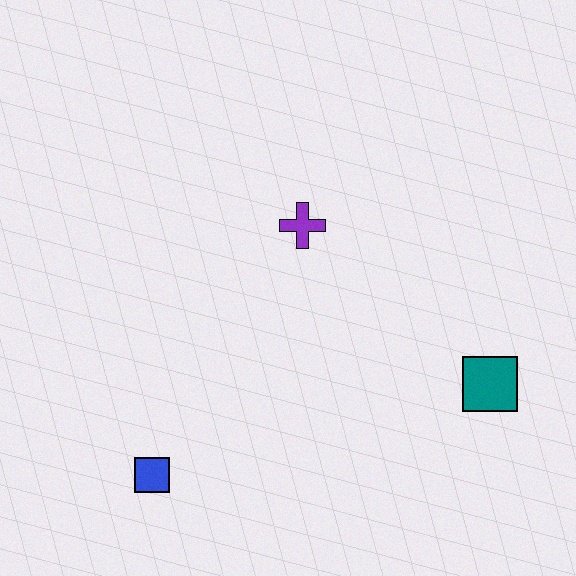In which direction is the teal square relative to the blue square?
The teal square is to the right of the blue square.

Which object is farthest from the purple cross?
The blue square is farthest from the purple cross.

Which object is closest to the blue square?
The purple cross is closest to the blue square.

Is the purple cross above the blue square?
Yes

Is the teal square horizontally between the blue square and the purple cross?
No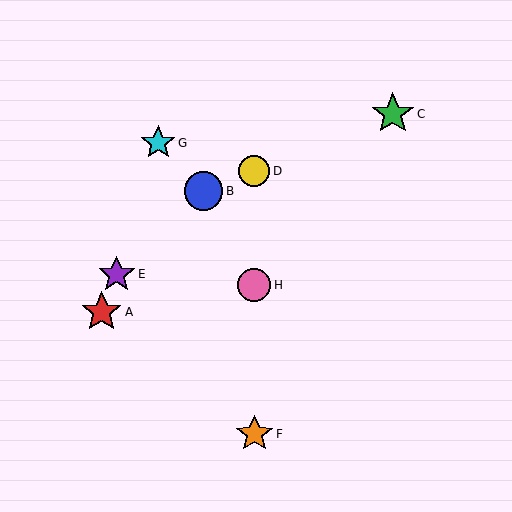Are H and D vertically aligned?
Yes, both are at x≈254.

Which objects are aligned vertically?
Objects D, F, H are aligned vertically.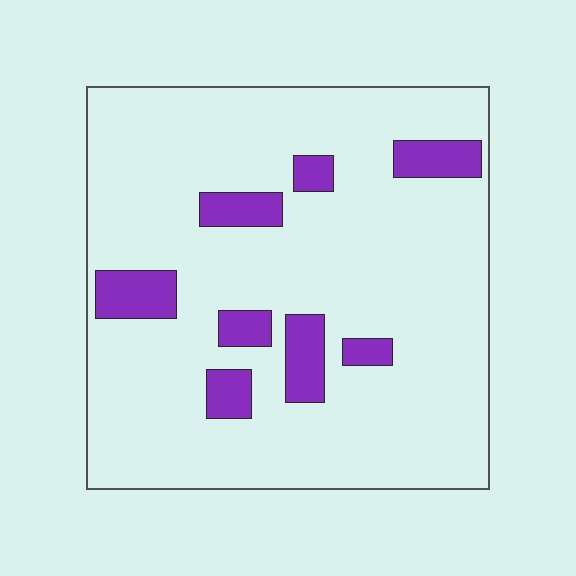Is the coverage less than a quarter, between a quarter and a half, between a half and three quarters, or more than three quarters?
Less than a quarter.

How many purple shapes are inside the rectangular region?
8.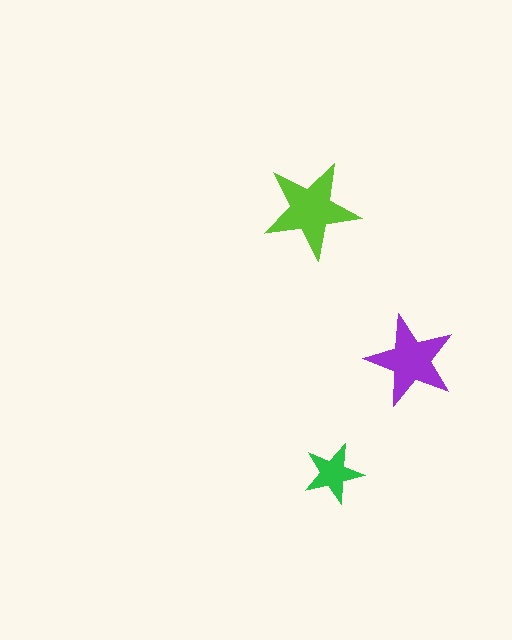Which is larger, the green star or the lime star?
The lime one.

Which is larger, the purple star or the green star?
The purple one.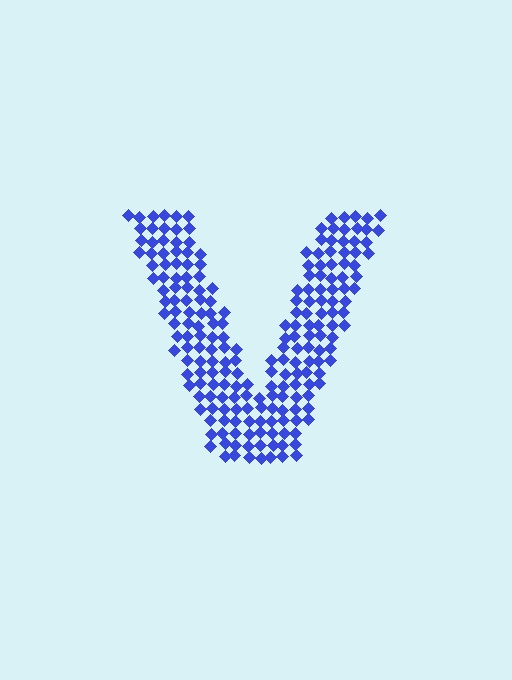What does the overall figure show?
The overall figure shows the letter V.